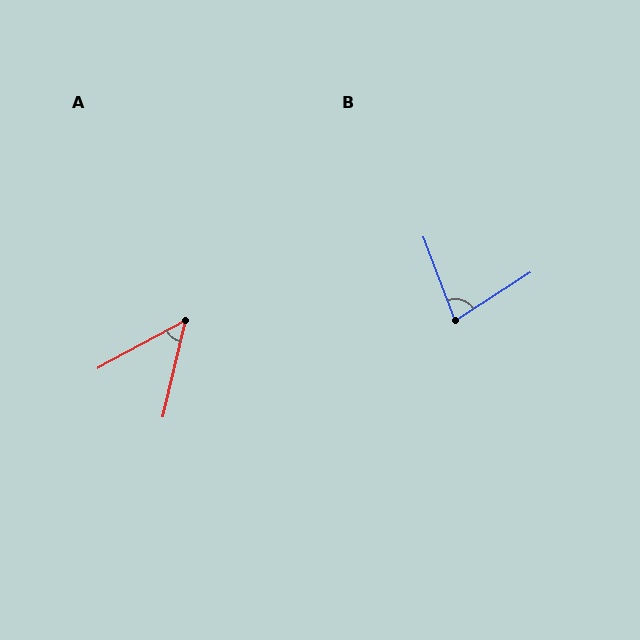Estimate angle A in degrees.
Approximately 49 degrees.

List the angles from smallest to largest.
A (49°), B (78°).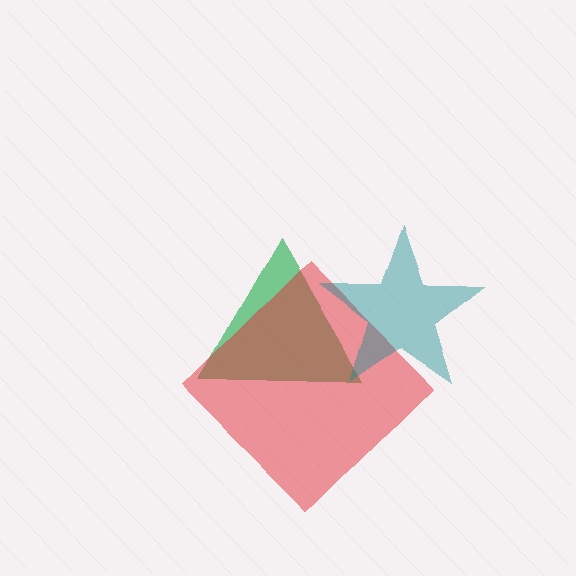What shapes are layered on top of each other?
The layered shapes are: a green triangle, a red diamond, a teal star.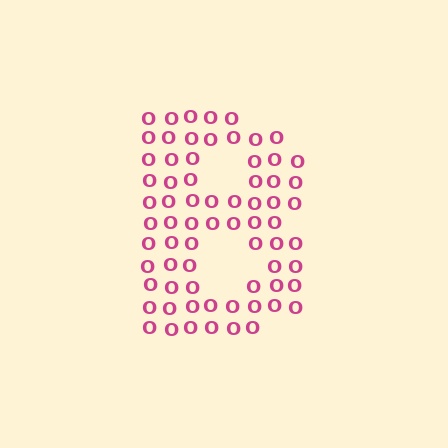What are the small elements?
The small elements are letter O's.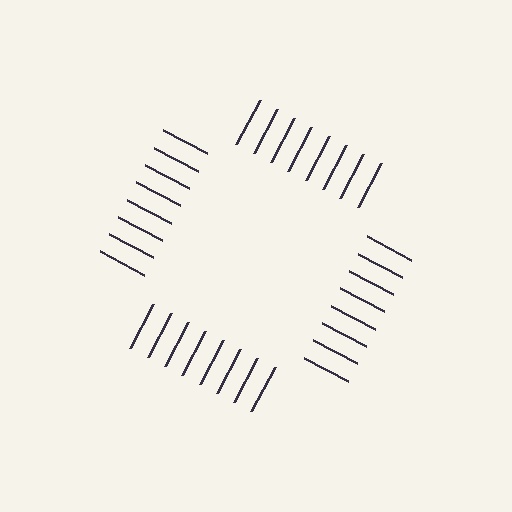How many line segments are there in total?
32 — 8 along each of the 4 edges.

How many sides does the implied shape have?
4 sides — the line-ends trace a square.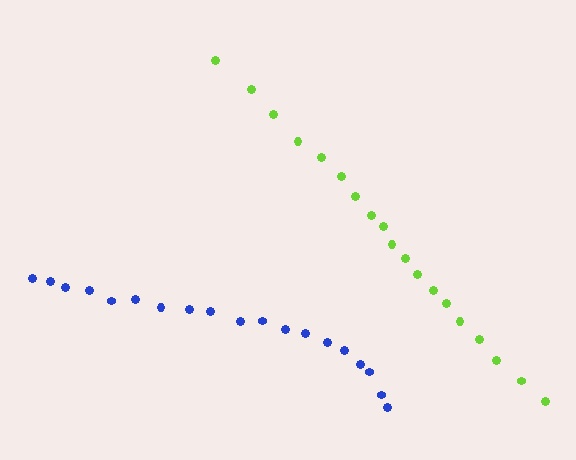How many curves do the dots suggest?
There are 2 distinct paths.